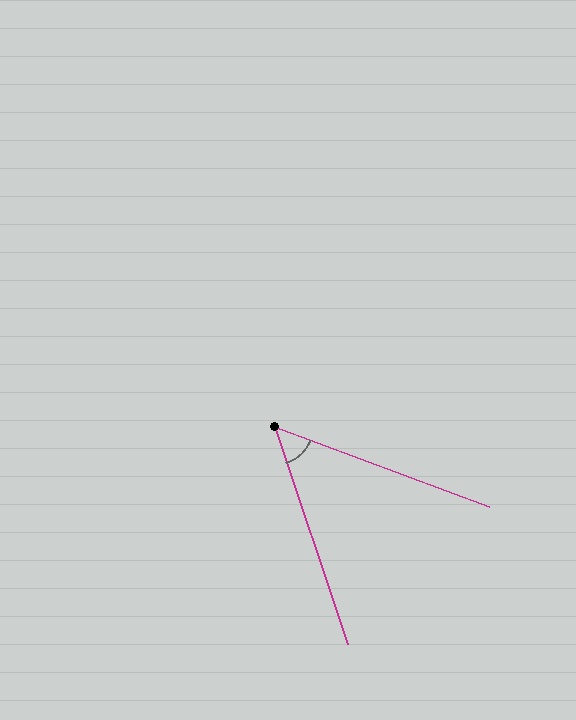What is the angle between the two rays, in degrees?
Approximately 51 degrees.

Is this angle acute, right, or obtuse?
It is acute.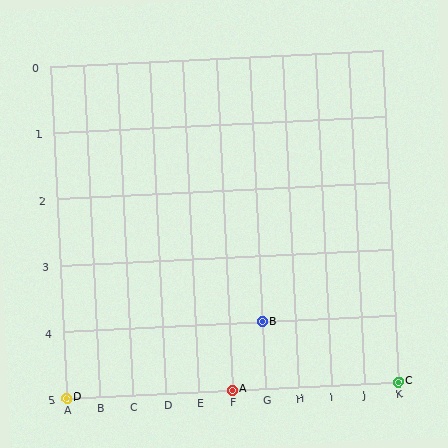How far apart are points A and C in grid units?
Points A and C are 5 columns apart.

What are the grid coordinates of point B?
Point B is at grid coordinates (G, 4).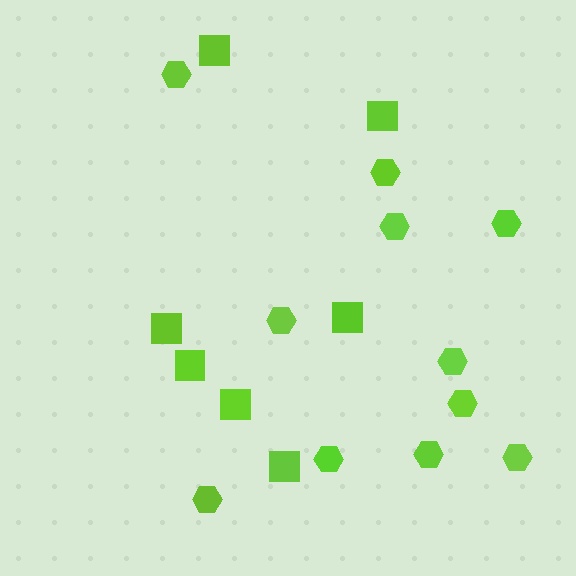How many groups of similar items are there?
There are 2 groups: one group of squares (7) and one group of hexagons (11).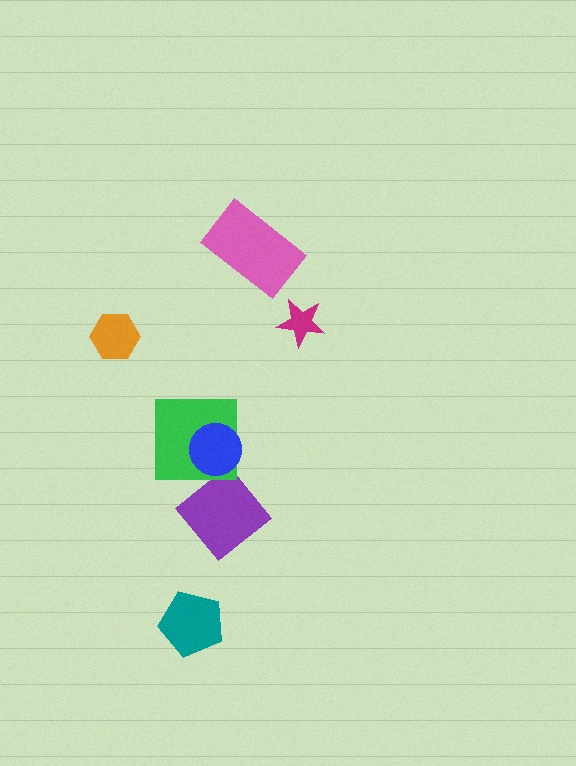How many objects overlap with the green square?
2 objects overlap with the green square.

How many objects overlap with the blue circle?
2 objects overlap with the blue circle.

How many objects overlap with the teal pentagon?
0 objects overlap with the teal pentagon.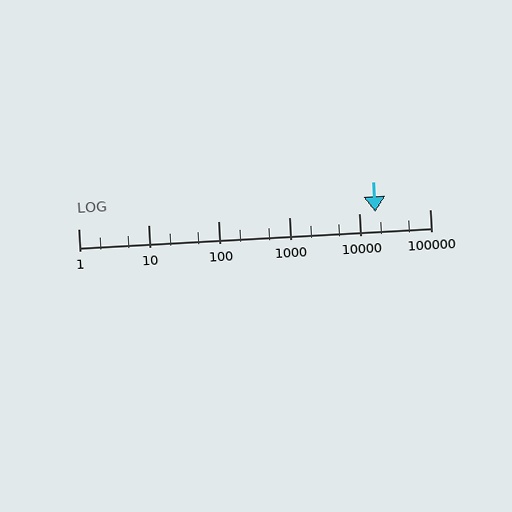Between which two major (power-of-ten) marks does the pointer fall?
The pointer is between 10000 and 100000.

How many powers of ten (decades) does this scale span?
The scale spans 5 decades, from 1 to 100000.